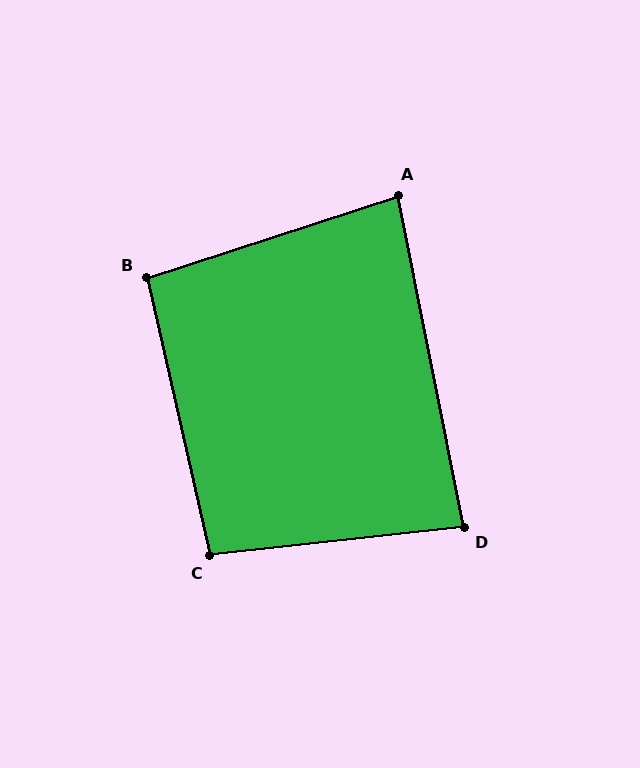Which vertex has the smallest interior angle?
A, at approximately 83 degrees.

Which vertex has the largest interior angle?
C, at approximately 97 degrees.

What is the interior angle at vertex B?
Approximately 95 degrees (obtuse).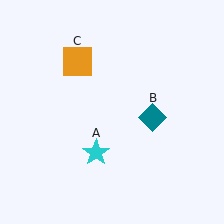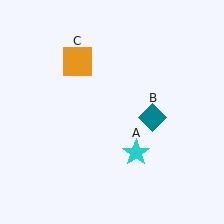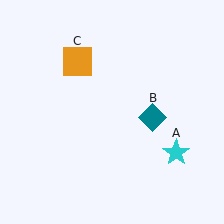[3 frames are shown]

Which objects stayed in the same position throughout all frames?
Teal diamond (object B) and orange square (object C) remained stationary.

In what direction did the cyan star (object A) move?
The cyan star (object A) moved right.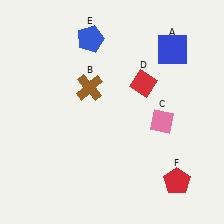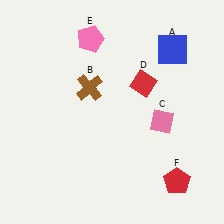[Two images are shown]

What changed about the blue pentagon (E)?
In Image 1, E is blue. In Image 2, it changed to pink.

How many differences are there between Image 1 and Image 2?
There is 1 difference between the two images.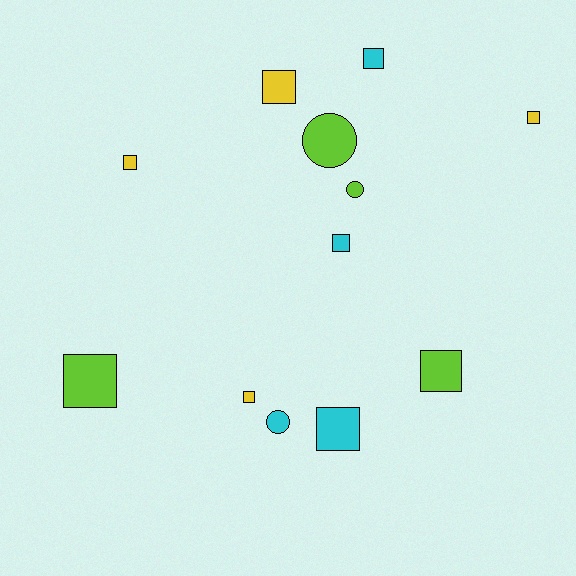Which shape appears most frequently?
Square, with 9 objects.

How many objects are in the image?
There are 12 objects.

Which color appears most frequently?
Yellow, with 4 objects.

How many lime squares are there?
There are 2 lime squares.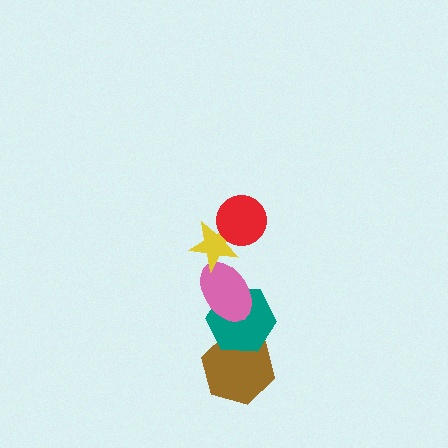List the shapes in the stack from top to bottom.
From top to bottom: the red circle, the yellow star, the pink ellipse, the teal hexagon, the brown hexagon.